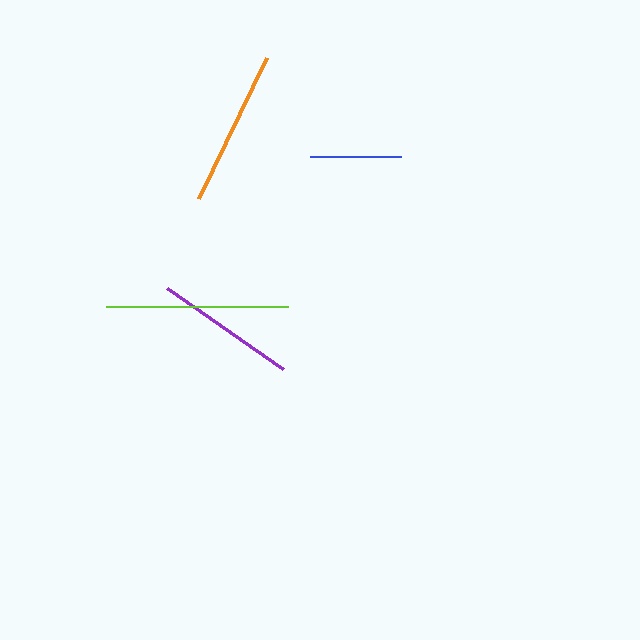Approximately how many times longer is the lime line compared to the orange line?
The lime line is approximately 1.2 times the length of the orange line.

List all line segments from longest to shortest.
From longest to shortest: lime, orange, purple, blue.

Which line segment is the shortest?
The blue line is the shortest at approximately 91 pixels.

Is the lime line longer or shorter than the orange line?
The lime line is longer than the orange line.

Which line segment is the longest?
The lime line is the longest at approximately 182 pixels.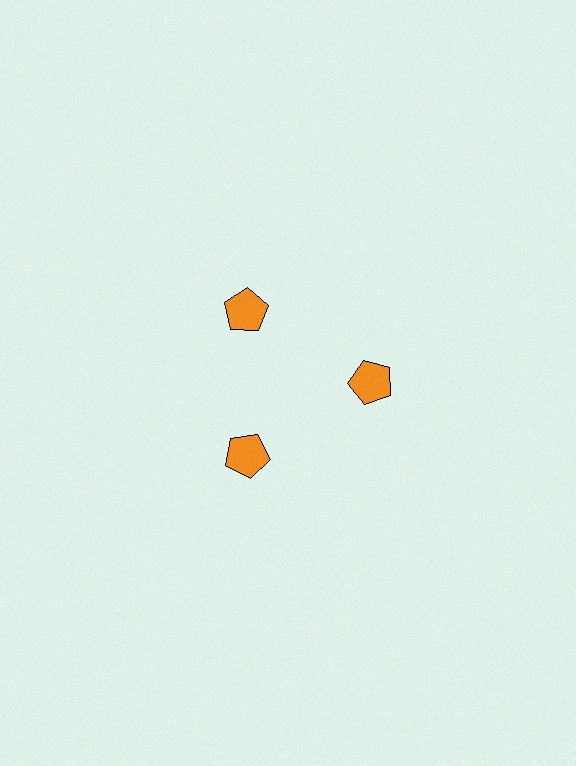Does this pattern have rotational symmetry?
Yes, this pattern has 3-fold rotational symmetry. It looks the same after rotating 120 degrees around the center.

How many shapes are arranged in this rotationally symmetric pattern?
There are 3 shapes, arranged in 3 groups of 1.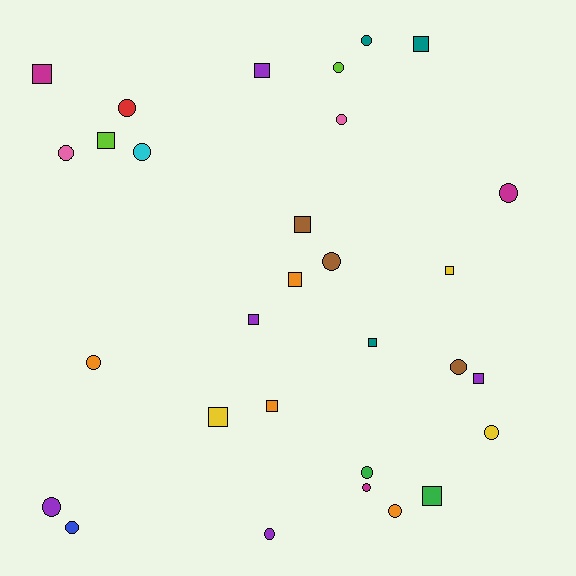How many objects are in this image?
There are 30 objects.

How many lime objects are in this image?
There are 2 lime objects.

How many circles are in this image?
There are 17 circles.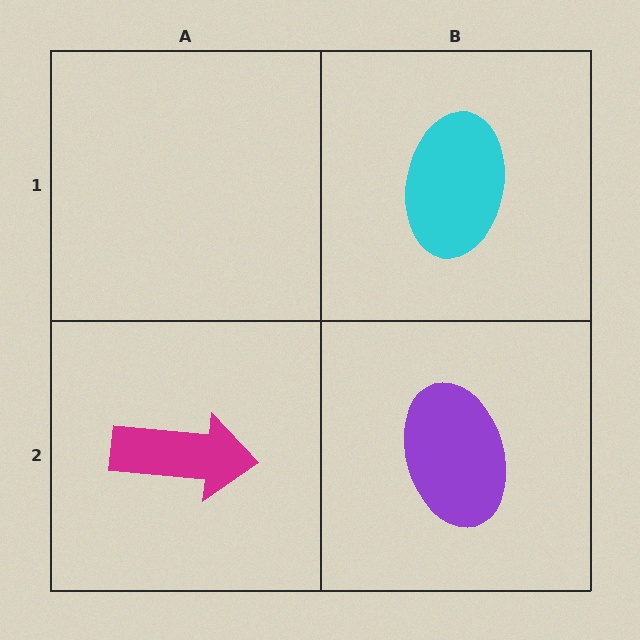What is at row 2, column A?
A magenta arrow.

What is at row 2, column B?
A purple ellipse.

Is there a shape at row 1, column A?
No, that cell is empty.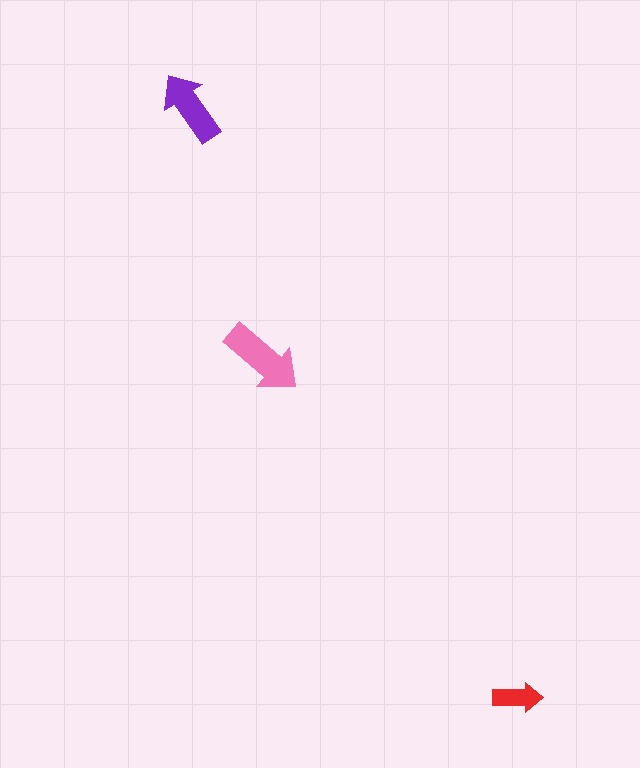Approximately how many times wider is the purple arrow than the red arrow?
About 1.5 times wider.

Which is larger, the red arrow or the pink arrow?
The pink one.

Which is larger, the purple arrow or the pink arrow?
The pink one.